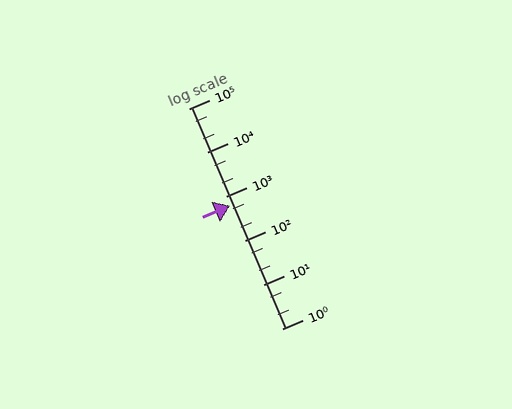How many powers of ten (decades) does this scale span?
The scale spans 5 decades, from 1 to 100000.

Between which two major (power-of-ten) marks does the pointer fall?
The pointer is between 100 and 1000.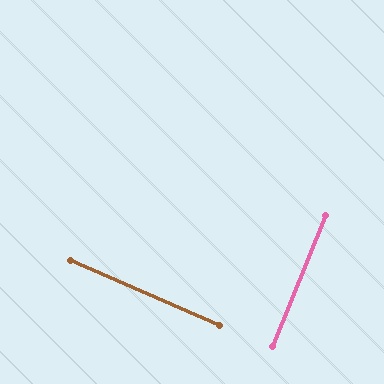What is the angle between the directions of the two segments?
Approximately 88 degrees.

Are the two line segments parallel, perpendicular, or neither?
Perpendicular — they meet at approximately 88°.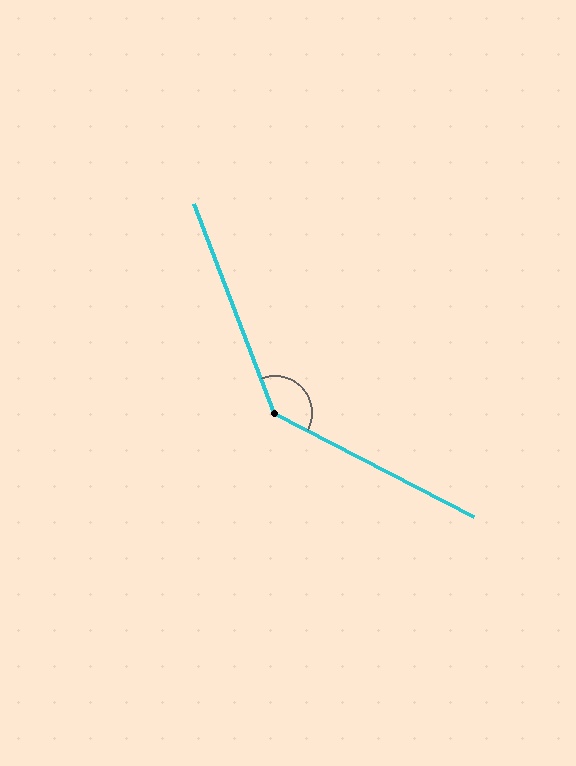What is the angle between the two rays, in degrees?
Approximately 139 degrees.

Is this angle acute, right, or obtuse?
It is obtuse.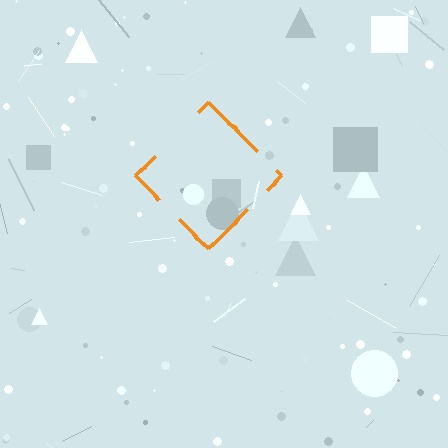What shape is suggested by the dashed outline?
The dashed outline suggests a diamond.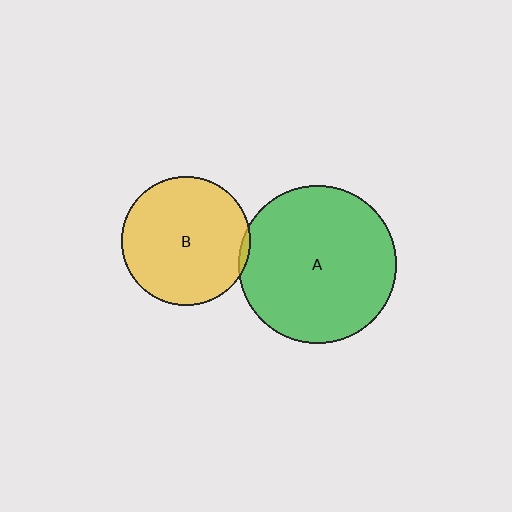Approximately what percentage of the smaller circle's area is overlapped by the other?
Approximately 5%.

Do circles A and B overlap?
Yes.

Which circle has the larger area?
Circle A (green).